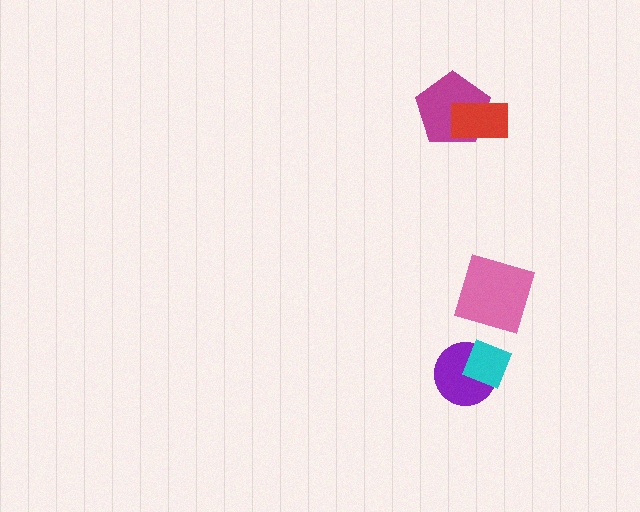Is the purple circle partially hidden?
Yes, it is partially covered by another shape.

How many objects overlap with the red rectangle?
1 object overlaps with the red rectangle.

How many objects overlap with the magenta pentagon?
1 object overlaps with the magenta pentagon.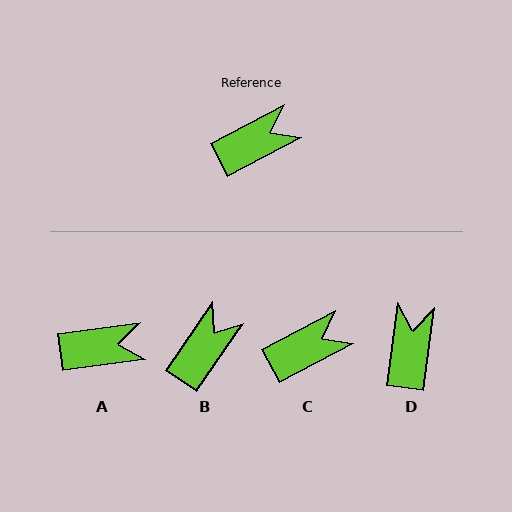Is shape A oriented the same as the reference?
No, it is off by about 20 degrees.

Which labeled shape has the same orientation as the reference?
C.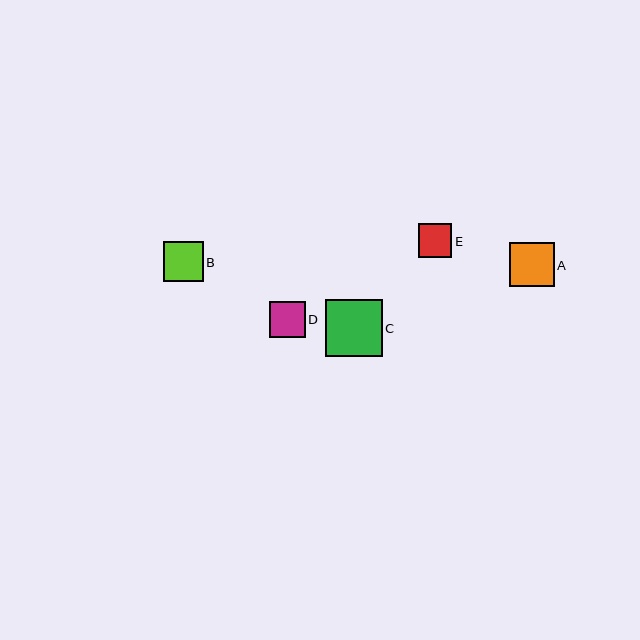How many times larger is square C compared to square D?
Square C is approximately 1.6 times the size of square D.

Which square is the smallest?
Square E is the smallest with a size of approximately 33 pixels.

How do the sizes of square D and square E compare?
Square D and square E are approximately the same size.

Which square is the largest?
Square C is the largest with a size of approximately 57 pixels.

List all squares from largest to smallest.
From largest to smallest: C, A, B, D, E.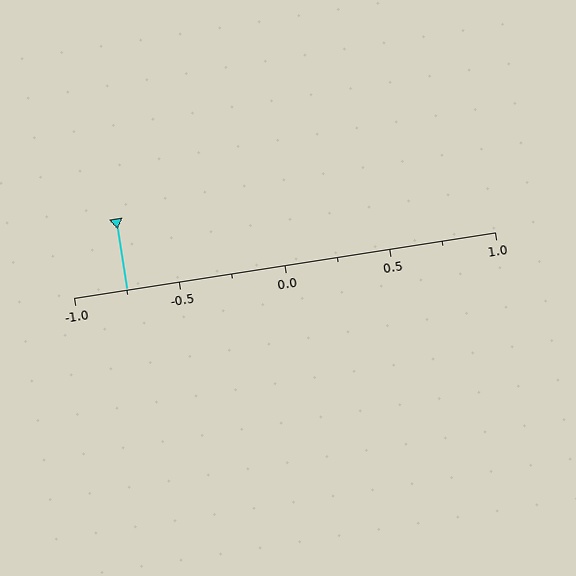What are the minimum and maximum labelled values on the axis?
The axis runs from -1.0 to 1.0.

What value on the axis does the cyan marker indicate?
The marker indicates approximately -0.75.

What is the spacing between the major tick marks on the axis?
The major ticks are spaced 0.5 apart.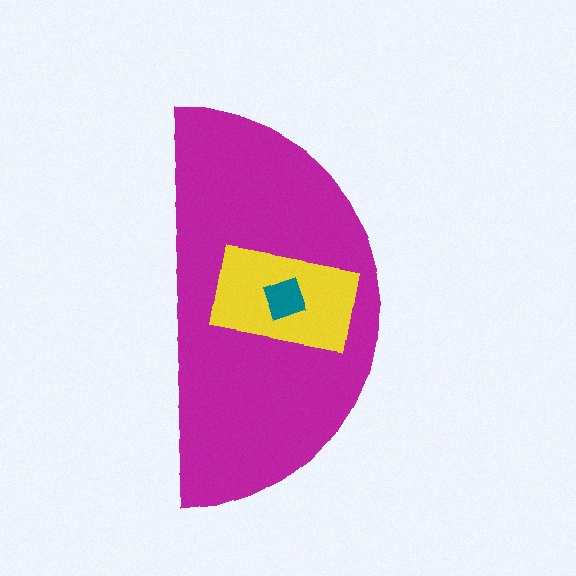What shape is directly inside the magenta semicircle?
The yellow rectangle.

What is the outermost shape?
The magenta semicircle.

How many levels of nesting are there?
3.